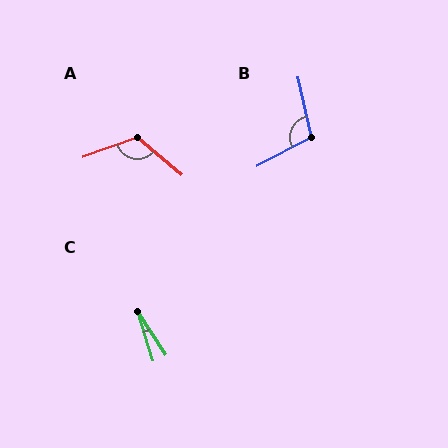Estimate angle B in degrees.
Approximately 105 degrees.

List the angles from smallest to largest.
C (16°), B (105°), A (121°).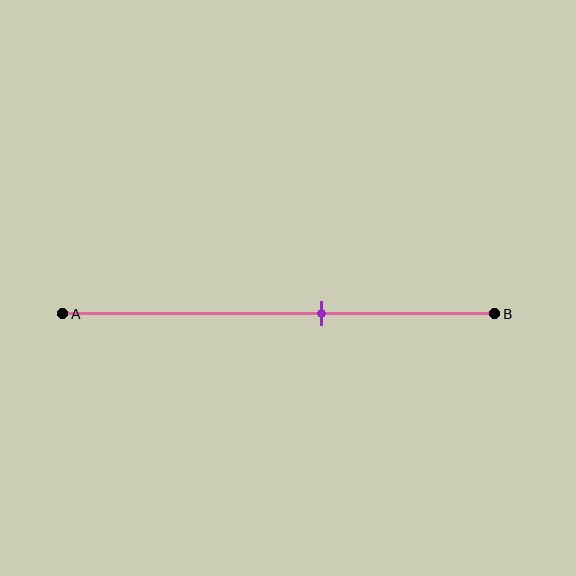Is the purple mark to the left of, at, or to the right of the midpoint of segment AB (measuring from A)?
The purple mark is to the right of the midpoint of segment AB.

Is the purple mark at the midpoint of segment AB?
No, the mark is at about 60% from A, not at the 50% midpoint.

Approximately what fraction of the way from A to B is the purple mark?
The purple mark is approximately 60% of the way from A to B.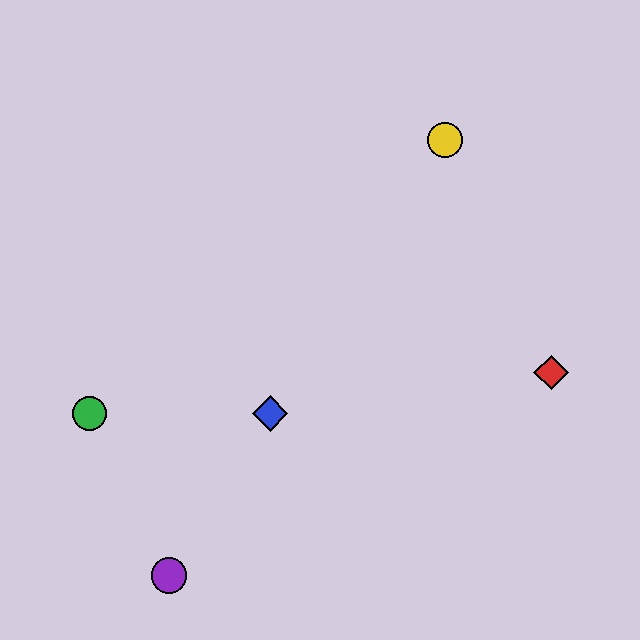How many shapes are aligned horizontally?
2 shapes (the blue diamond, the green circle) are aligned horizontally.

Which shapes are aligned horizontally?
The blue diamond, the green circle are aligned horizontally.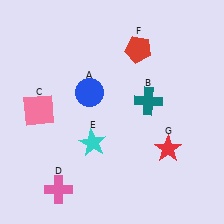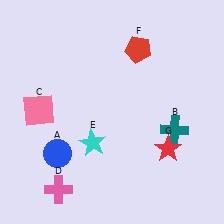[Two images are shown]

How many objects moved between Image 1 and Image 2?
2 objects moved between the two images.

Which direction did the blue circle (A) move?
The blue circle (A) moved down.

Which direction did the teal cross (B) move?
The teal cross (B) moved down.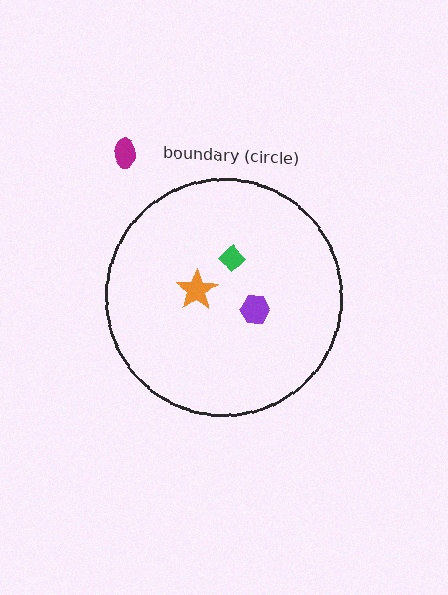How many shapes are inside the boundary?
3 inside, 1 outside.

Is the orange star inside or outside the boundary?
Inside.